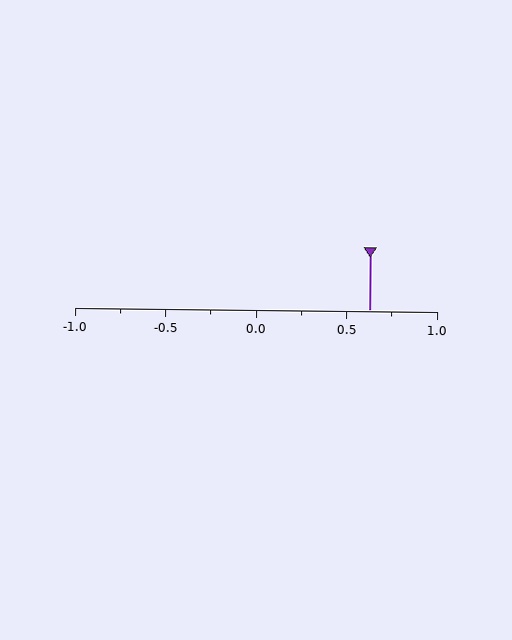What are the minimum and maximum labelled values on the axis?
The axis runs from -1.0 to 1.0.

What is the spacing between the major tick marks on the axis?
The major ticks are spaced 0.5 apart.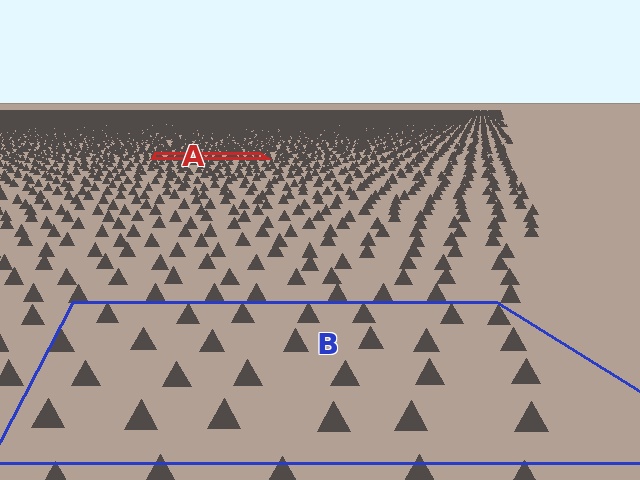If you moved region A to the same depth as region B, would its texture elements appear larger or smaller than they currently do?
They would appear larger. At a closer depth, the same texture elements are projected at a bigger on-screen size.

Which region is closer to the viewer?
Region B is closer. The texture elements there are larger and more spread out.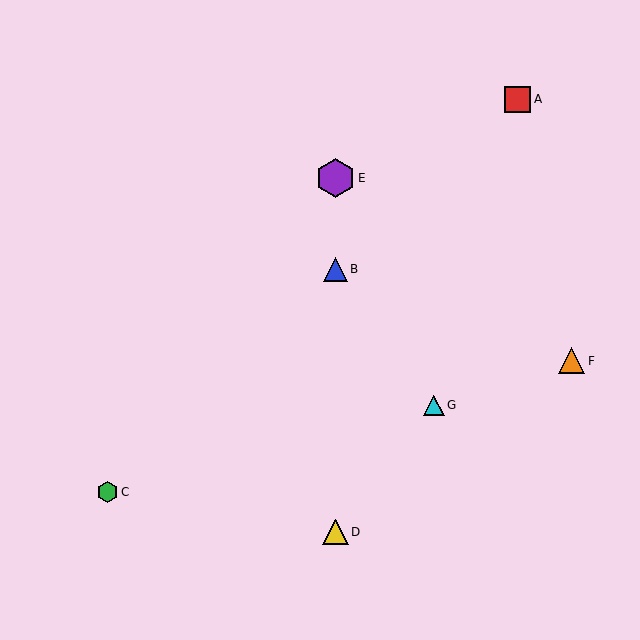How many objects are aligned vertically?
3 objects (B, D, E) are aligned vertically.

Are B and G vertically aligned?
No, B is at x≈336 and G is at x≈434.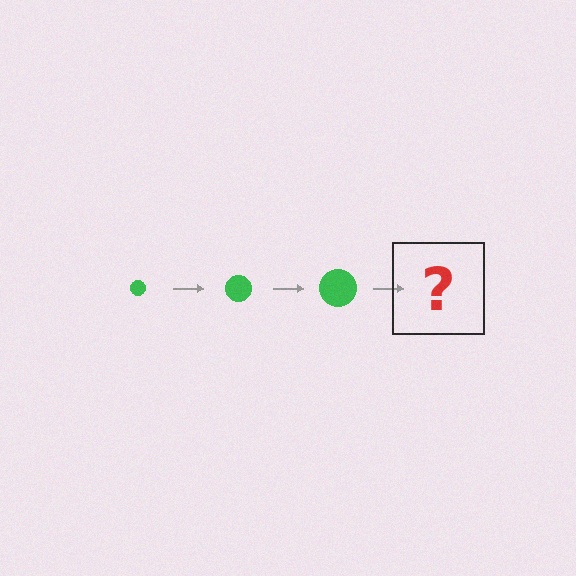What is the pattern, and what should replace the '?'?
The pattern is that the circle gets progressively larger each step. The '?' should be a green circle, larger than the previous one.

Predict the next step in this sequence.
The next step is a green circle, larger than the previous one.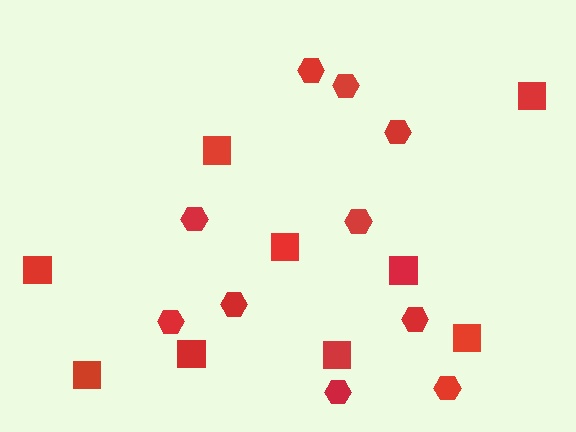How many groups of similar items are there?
There are 2 groups: one group of hexagons (10) and one group of squares (9).